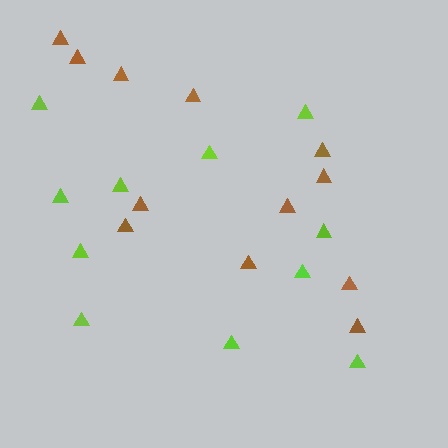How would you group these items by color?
There are 2 groups: one group of brown triangles (12) and one group of lime triangles (11).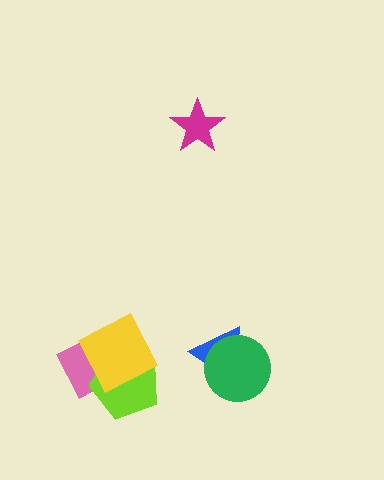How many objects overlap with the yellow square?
2 objects overlap with the yellow square.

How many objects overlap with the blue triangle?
1 object overlaps with the blue triangle.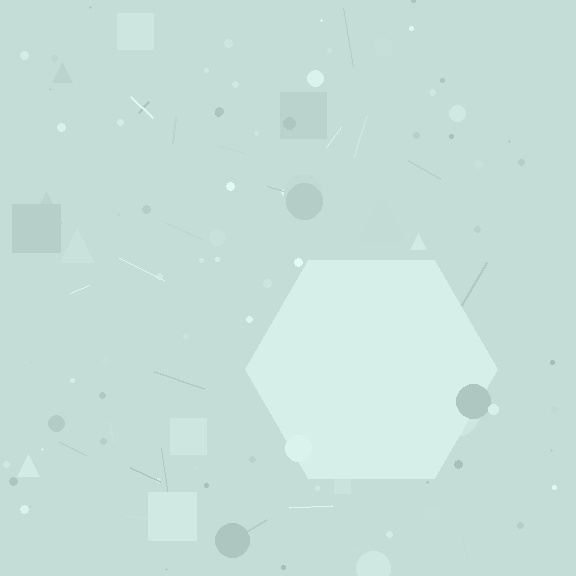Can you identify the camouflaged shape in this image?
The camouflaged shape is a hexagon.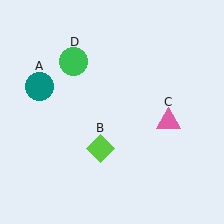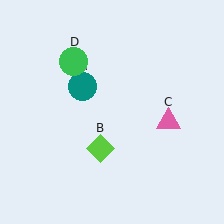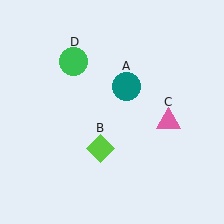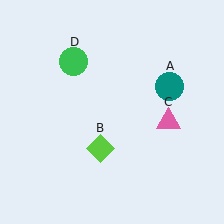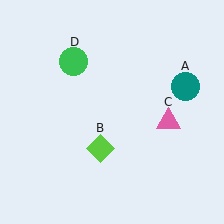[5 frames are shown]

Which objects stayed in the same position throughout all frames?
Lime diamond (object B) and pink triangle (object C) and green circle (object D) remained stationary.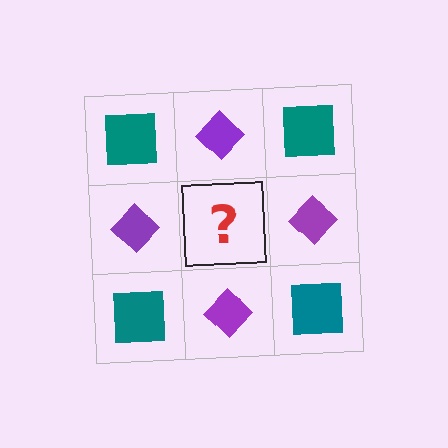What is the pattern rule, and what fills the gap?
The rule is that it alternates teal square and purple diamond in a checkerboard pattern. The gap should be filled with a teal square.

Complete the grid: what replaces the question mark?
The question mark should be replaced with a teal square.